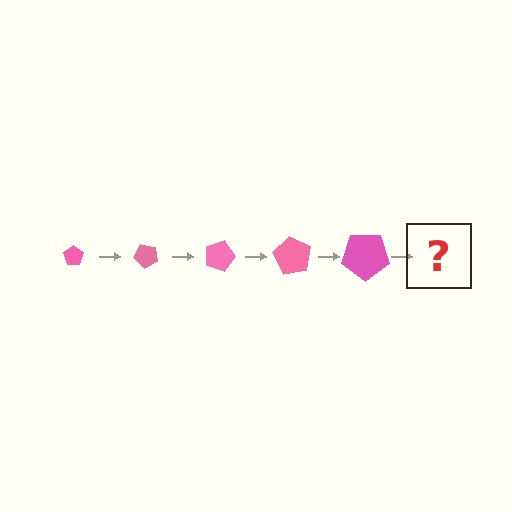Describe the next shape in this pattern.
It should be a pentagon, larger than the previous one and rotated 225 degrees from the start.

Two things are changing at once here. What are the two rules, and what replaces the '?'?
The two rules are that the pentagon grows larger each step and it rotates 45 degrees each step. The '?' should be a pentagon, larger than the previous one and rotated 225 degrees from the start.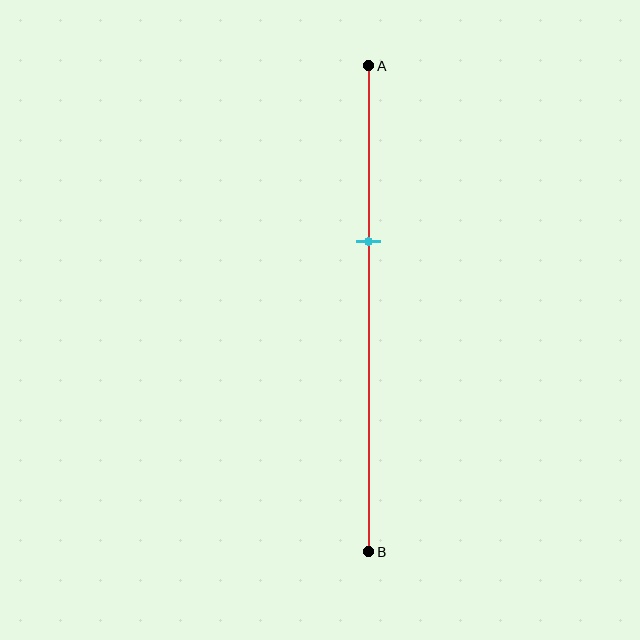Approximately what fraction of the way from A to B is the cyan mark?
The cyan mark is approximately 35% of the way from A to B.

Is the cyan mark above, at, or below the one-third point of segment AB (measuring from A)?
The cyan mark is approximately at the one-third point of segment AB.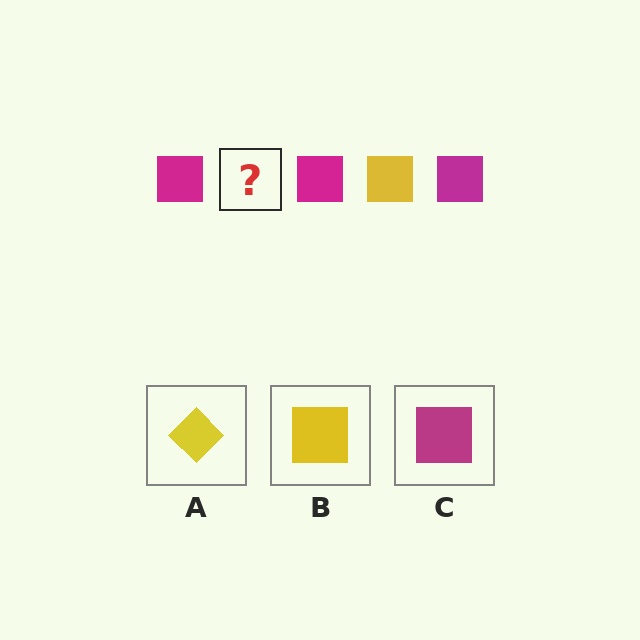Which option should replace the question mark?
Option B.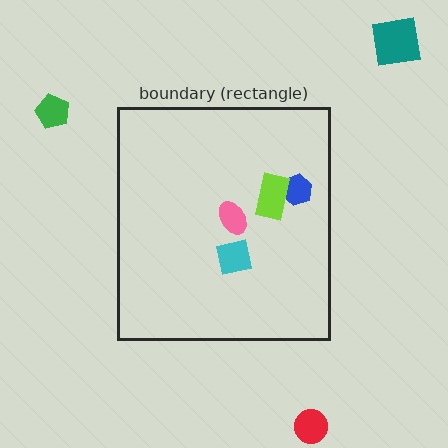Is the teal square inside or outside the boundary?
Outside.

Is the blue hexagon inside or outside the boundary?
Inside.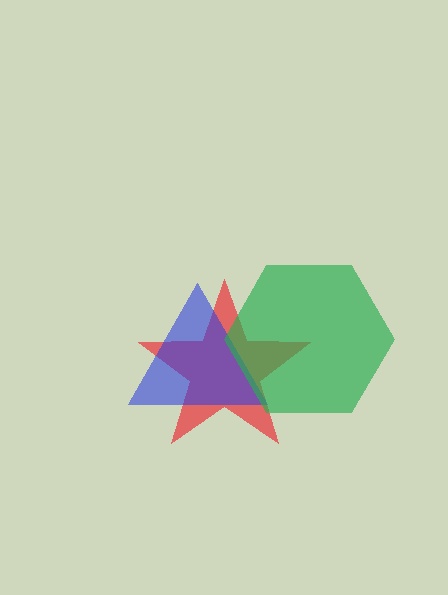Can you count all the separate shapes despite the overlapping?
Yes, there are 3 separate shapes.